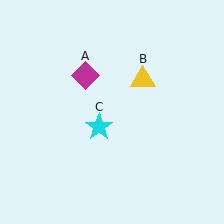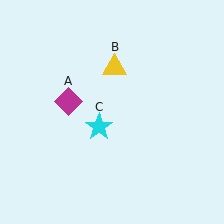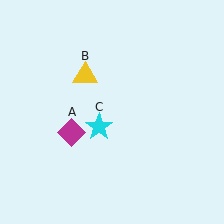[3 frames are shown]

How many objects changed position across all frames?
2 objects changed position: magenta diamond (object A), yellow triangle (object B).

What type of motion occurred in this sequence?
The magenta diamond (object A), yellow triangle (object B) rotated counterclockwise around the center of the scene.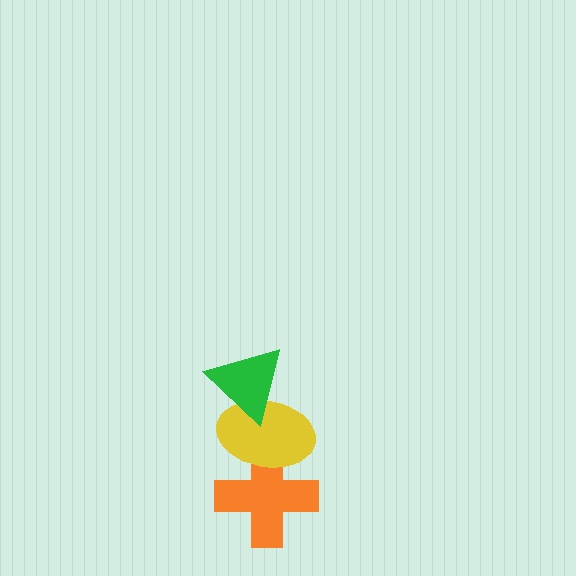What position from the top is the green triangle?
The green triangle is 1st from the top.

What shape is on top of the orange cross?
The yellow ellipse is on top of the orange cross.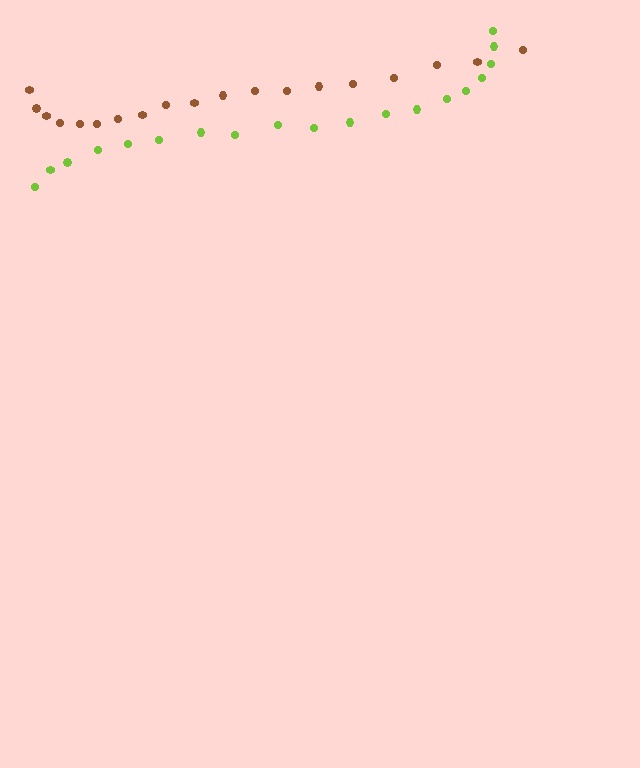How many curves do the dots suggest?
There are 2 distinct paths.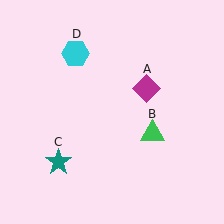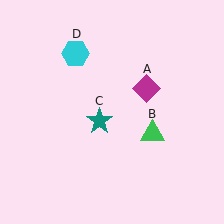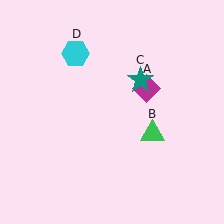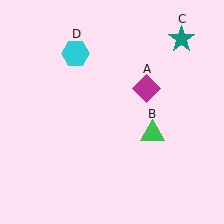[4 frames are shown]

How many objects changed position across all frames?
1 object changed position: teal star (object C).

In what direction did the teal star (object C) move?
The teal star (object C) moved up and to the right.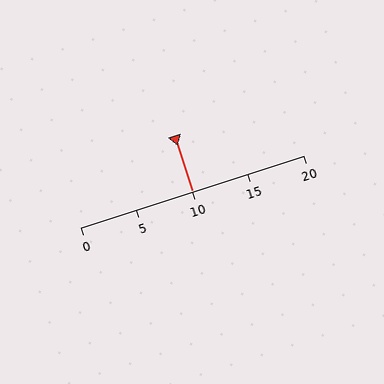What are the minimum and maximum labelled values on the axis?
The axis runs from 0 to 20.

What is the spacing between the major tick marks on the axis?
The major ticks are spaced 5 apart.